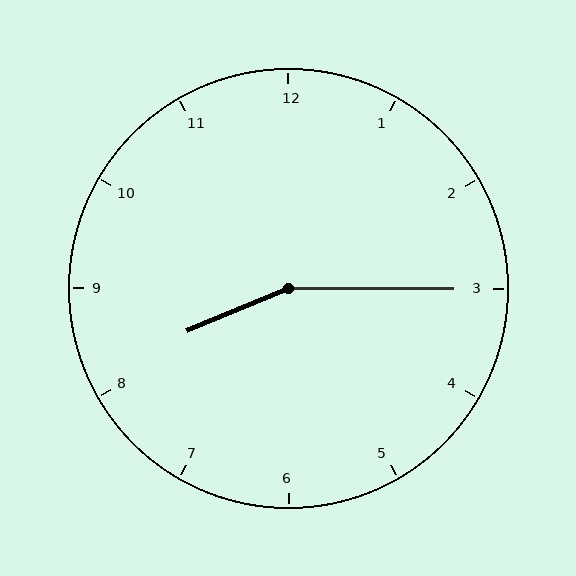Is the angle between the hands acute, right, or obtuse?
It is obtuse.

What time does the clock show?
8:15.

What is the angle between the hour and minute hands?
Approximately 158 degrees.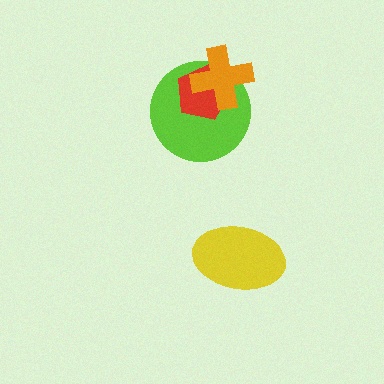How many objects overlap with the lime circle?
2 objects overlap with the lime circle.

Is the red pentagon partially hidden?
Yes, it is partially covered by another shape.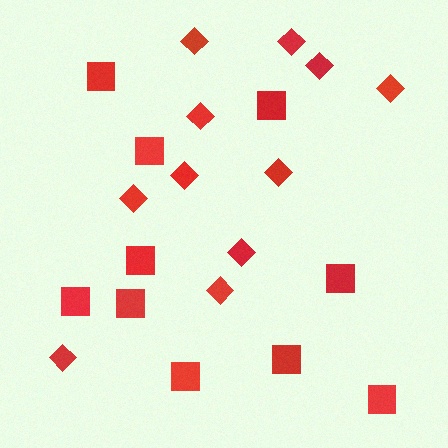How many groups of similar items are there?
There are 2 groups: one group of squares (10) and one group of diamonds (11).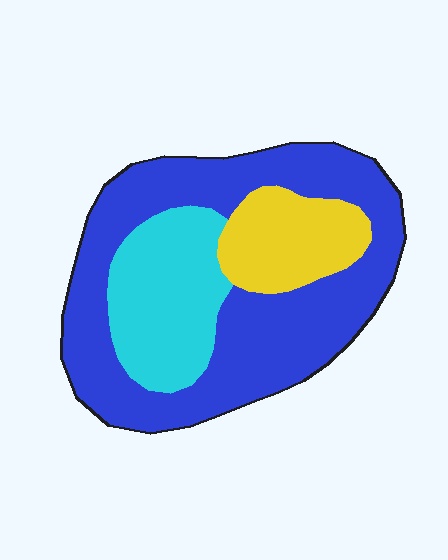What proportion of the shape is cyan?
Cyan takes up about one quarter (1/4) of the shape.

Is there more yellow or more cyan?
Cyan.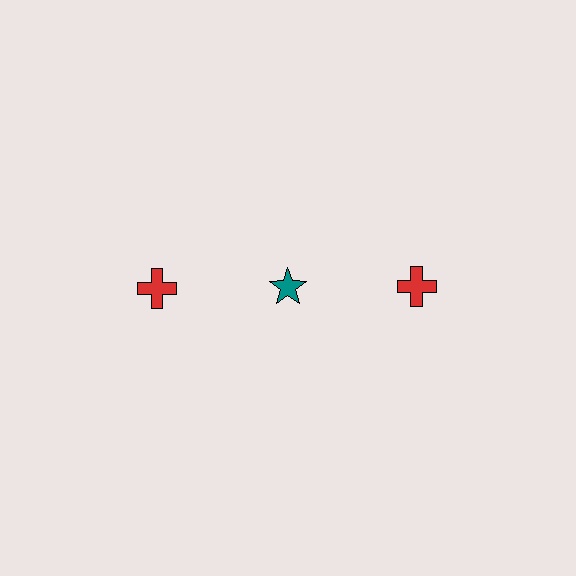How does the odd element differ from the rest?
It differs in both color (teal instead of red) and shape (star instead of cross).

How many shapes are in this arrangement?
There are 3 shapes arranged in a grid pattern.